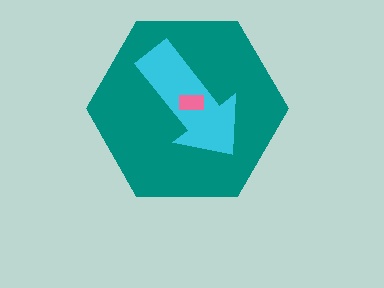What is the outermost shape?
The teal hexagon.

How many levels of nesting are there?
3.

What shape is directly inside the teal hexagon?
The cyan arrow.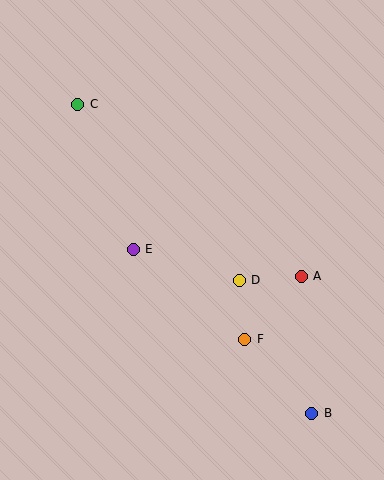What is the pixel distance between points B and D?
The distance between B and D is 152 pixels.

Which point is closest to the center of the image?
Point E at (133, 249) is closest to the center.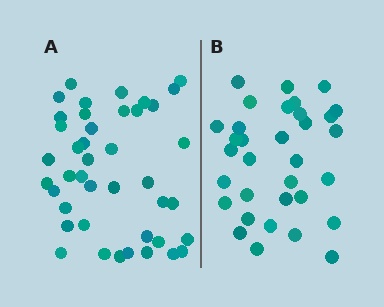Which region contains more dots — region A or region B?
Region A (the left region) has more dots.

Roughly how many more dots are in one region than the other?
Region A has roughly 8 or so more dots than region B.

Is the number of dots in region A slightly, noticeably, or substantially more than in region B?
Region A has noticeably more, but not dramatically so. The ratio is roughly 1.3 to 1.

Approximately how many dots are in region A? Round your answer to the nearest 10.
About 40 dots. (The exact count is 42, which rounds to 40.)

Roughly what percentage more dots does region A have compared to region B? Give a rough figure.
About 25% more.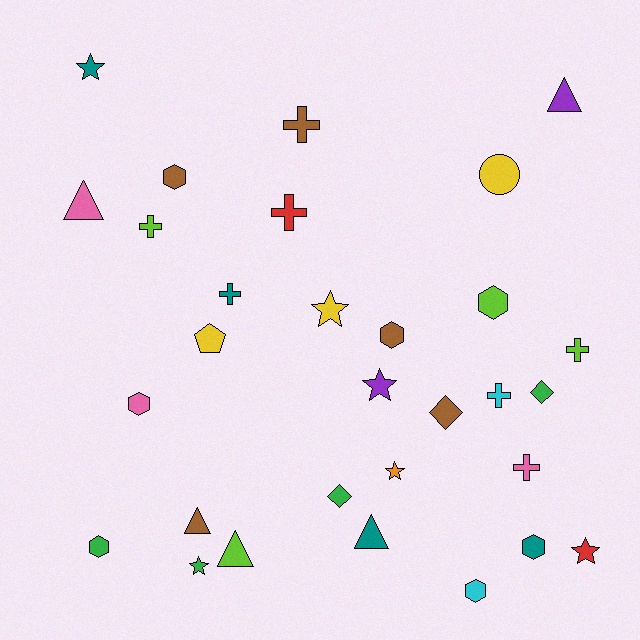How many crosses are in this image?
There are 7 crosses.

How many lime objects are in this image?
There are 4 lime objects.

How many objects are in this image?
There are 30 objects.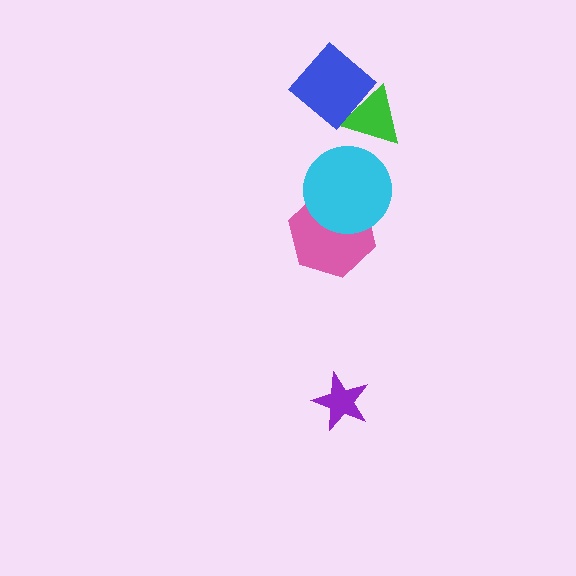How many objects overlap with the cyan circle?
1 object overlaps with the cyan circle.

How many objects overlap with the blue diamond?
1 object overlaps with the blue diamond.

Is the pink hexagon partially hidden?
Yes, it is partially covered by another shape.